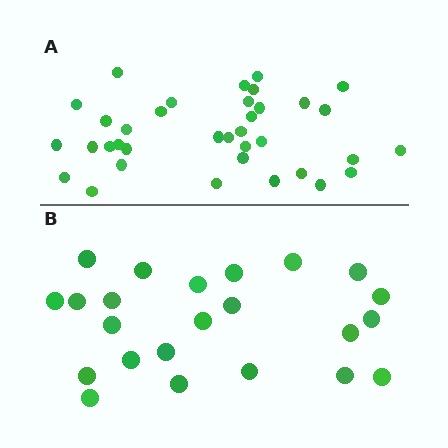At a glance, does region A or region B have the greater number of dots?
Region A (the top region) has more dots.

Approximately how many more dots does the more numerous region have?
Region A has approximately 15 more dots than region B.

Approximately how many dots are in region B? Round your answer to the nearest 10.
About 20 dots. (The exact count is 23, which rounds to 20.)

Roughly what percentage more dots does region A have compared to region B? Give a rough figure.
About 55% more.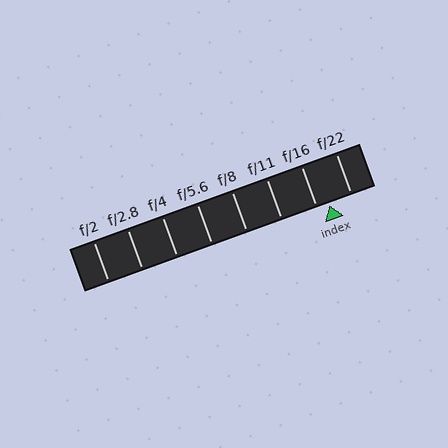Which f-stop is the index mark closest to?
The index mark is closest to f/16.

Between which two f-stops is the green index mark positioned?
The index mark is between f/16 and f/22.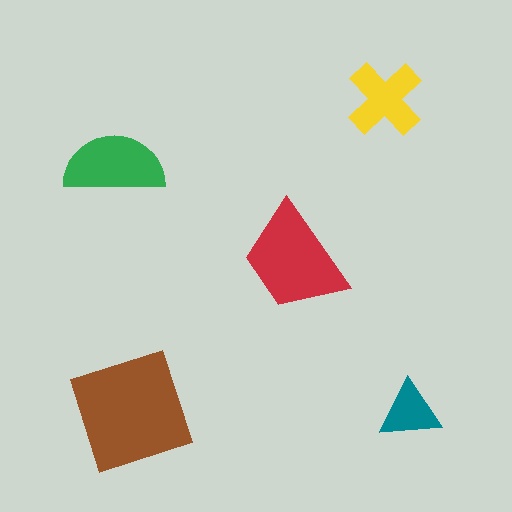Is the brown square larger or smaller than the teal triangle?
Larger.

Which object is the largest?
The brown square.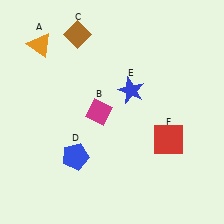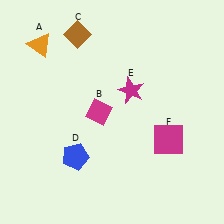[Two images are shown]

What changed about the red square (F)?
In Image 1, F is red. In Image 2, it changed to magenta.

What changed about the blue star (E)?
In Image 1, E is blue. In Image 2, it changed to magenta.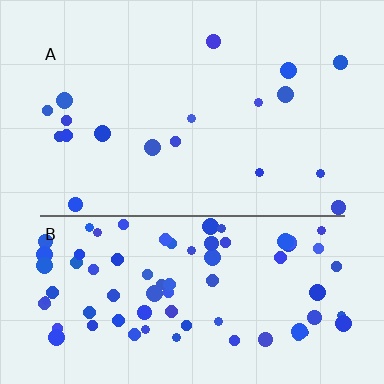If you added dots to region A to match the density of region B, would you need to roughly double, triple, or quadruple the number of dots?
Approximately quadruple.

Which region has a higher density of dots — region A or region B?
B (the bottom).